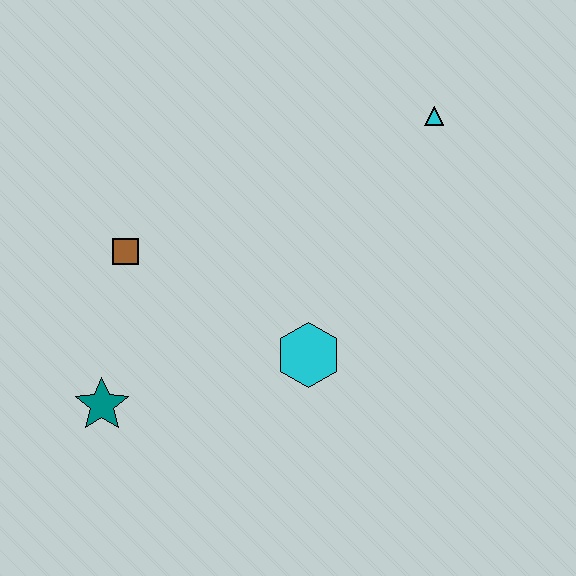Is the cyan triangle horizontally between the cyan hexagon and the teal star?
No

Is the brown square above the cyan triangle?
No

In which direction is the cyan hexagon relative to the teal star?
The cyan hexagon is to the right of the teal star.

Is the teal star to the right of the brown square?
No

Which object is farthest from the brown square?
The cyan triangle is farthest from the brown square.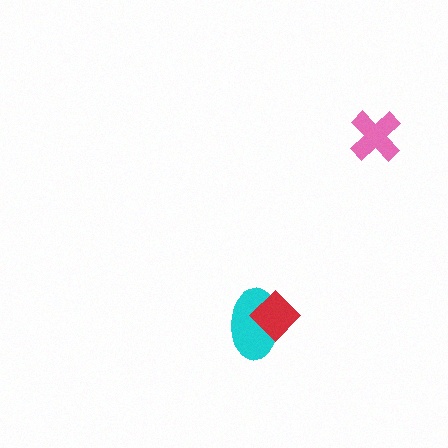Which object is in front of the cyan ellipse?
The red diamond is in front of the cyan ellipse.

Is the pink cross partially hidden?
No, no other shape covers it.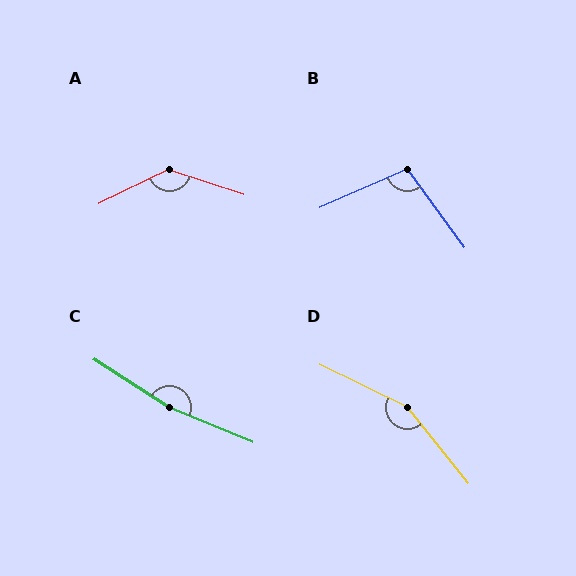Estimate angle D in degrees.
Approximately 155 degrees.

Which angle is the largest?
C, at approximately 169 degrees.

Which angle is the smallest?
B, at approximately 102 degrees.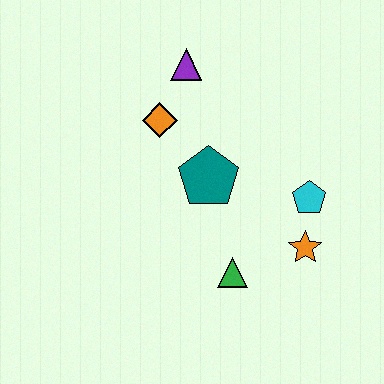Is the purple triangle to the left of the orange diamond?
No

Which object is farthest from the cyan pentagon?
The purple triangle is farthest from the cyan pentagon.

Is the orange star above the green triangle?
Yes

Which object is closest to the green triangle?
The orange star is closest to the green triangle.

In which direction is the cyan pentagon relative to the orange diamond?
The cyan pentagon is to the right of the orange diamond.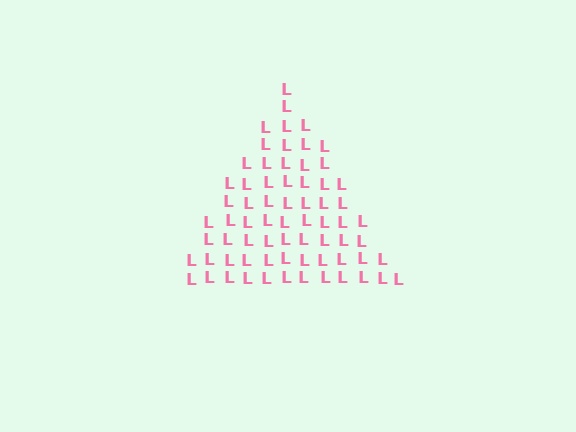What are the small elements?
The small elements are letter L's.